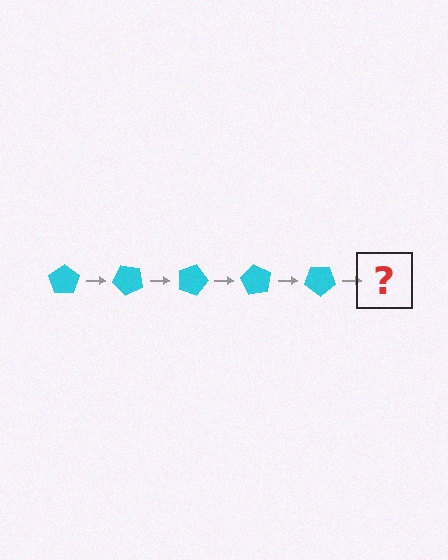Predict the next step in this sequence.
The next step is a cyan pentagon rotated 225 degrees.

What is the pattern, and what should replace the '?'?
The pattern is that the pentagon rotates 45 degrees each step. The '?' should be a cyan pentagon rotated 225 degrees.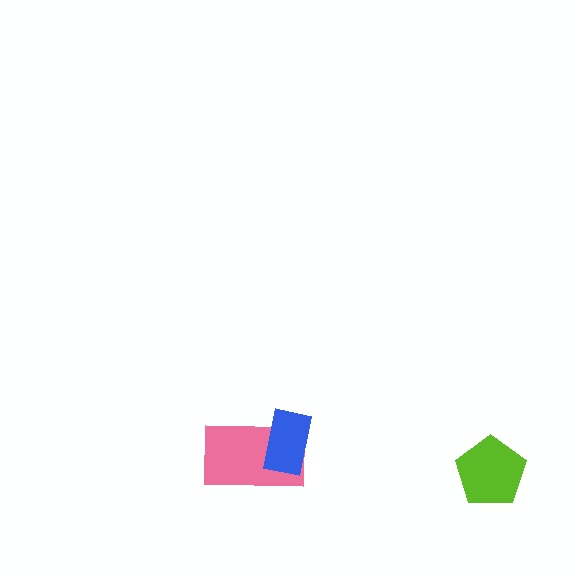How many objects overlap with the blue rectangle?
1 object overlaps with the blue rectangle.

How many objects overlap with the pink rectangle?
1 object overlaps with the pink rectangle.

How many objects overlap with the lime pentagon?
0 objects overlap with the lime pentagon.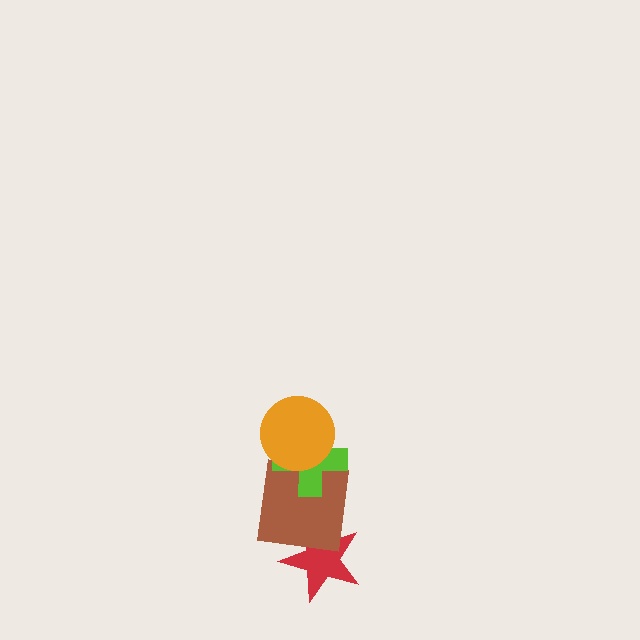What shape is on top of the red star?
The brown square is on top of the red star.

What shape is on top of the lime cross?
The orange circle is on top of the lime cross.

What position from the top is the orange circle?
The orange circle is 1st from the top.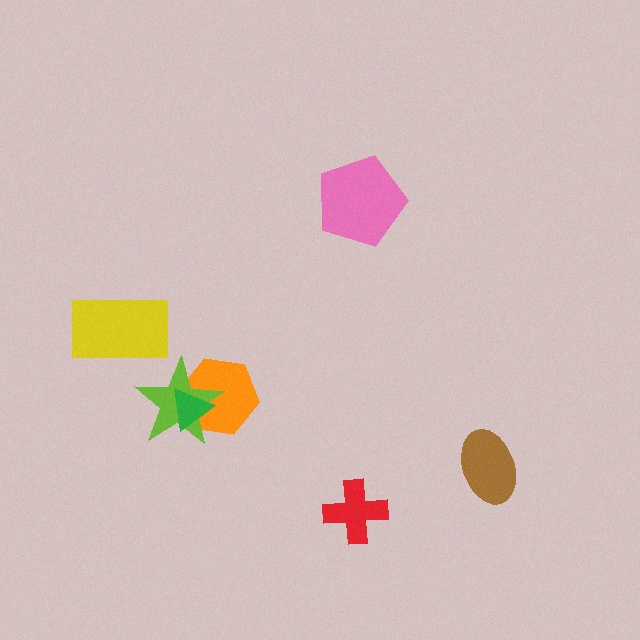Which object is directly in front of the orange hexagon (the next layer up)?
The lime star is directly in front of the orange hexagon.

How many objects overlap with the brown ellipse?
0 objects overlap with the brown ellipse.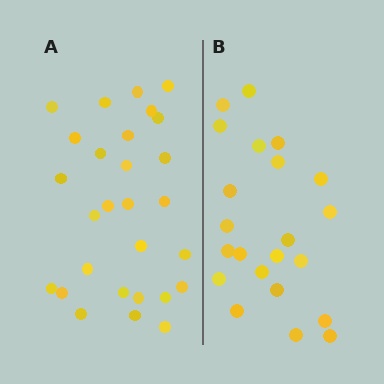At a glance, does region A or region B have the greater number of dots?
Region A (the left region) has more dots.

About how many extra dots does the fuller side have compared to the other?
Region A has about 6 more dots than region B.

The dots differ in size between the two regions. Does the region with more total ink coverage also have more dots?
No. Region B has more total ink coverage because its dots are larger, but region A actually contains more individual dots. Total area can be misleading — the number of items is what matters here.